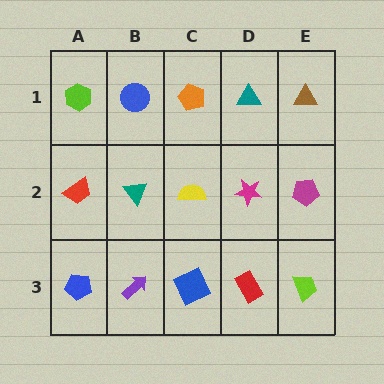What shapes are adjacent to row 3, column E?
A magenta pentagon (row 2, column E), a red rectangle (row 3, column D).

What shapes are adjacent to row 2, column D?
A teal triangle (row 1, column D), a red rectangle (row 3, column D), a yellow semicircle (row 2, column C), a magenta pentagon (row 2, column E).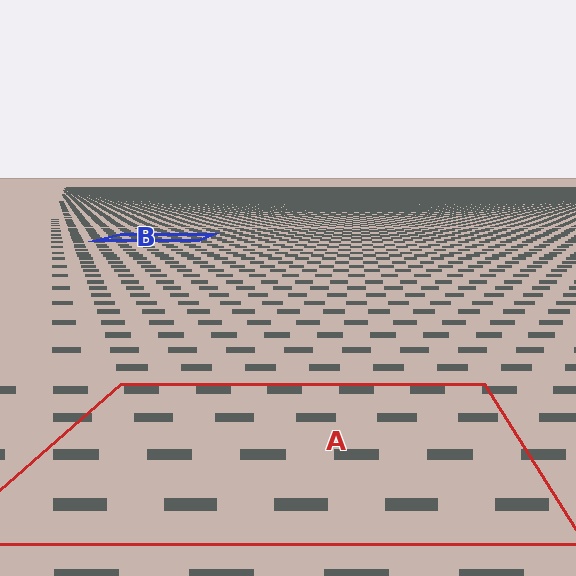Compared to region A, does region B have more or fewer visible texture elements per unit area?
Region B has more texture elements per unit area — they are packed more densely because it is farther away.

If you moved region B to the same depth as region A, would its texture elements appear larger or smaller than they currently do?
They would appear larger. At a closer depth, the same texture elements are projected at a bigger on-screen size.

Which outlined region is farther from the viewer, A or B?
Region B is farther from the viewer — the texture elements inside it appear smaller and more densely packed.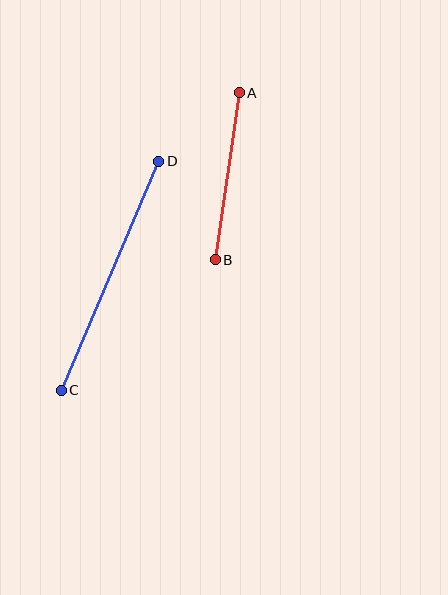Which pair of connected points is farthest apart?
Points C and D are farthest apart.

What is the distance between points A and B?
The distance is approximately 169 pixels.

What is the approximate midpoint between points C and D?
The midpoint is at approximately (110, 276) pixels.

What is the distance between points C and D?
The distance is approximately 249 pixels.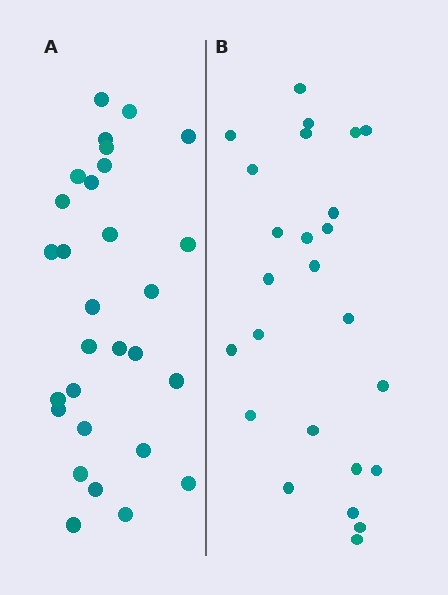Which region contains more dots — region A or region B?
Region A (the left region) has more dots.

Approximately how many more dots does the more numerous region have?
Region A has about 4 more dots than region B.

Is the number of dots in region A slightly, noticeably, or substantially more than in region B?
Region A has only slightly more — the two regions are fairly close. The ratio is roughly 1.2 to 1.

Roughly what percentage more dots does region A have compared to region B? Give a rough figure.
About 15% more.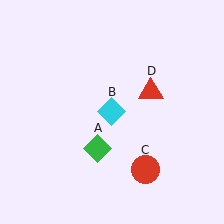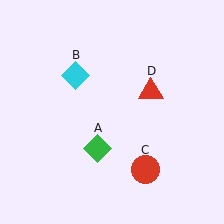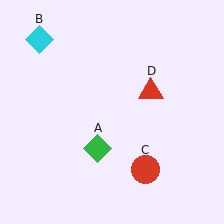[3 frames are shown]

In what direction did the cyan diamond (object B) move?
The cyan diamond (object B) moved up and to the left.